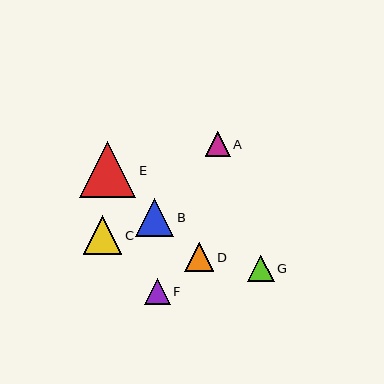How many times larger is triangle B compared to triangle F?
Triangle B is approximately 1.5 times the size of triangle F.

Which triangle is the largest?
Triangle E is the largest with a size of approximately 57 pixels.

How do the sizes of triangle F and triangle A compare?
Triangle F and triangle A are approximately the same size.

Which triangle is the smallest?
Triangle A is the smallest with a size of approximately 24 pixels.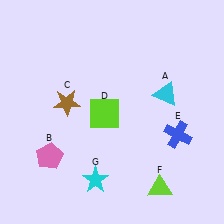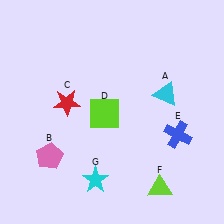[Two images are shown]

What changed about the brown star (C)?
In Image 1, C is brown. In Image 2, it changed to red.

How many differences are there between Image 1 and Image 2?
There is 1 difference between the two images.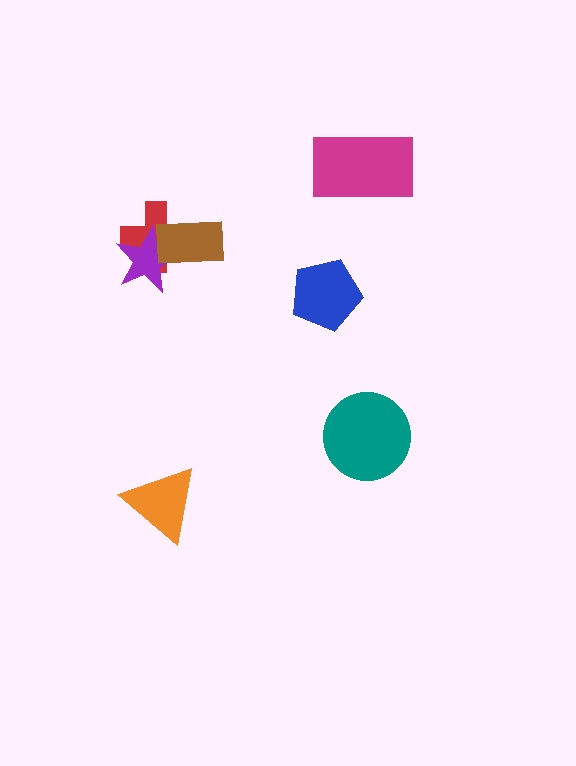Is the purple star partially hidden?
Yes, it is partially covered by another shape.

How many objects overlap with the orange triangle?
0 objects overlap with the orange triangle.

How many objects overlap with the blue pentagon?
0 objects overlap with the blue pentagon.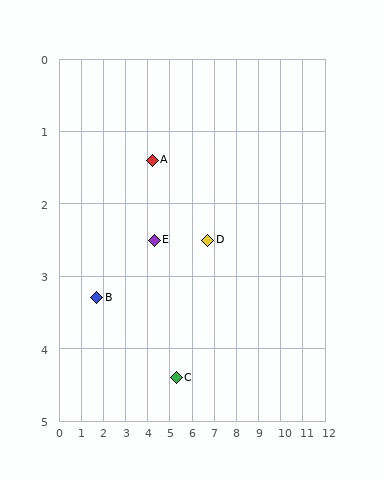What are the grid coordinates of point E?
Point E is at approximately (4.3, 2.5).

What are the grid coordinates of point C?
Point C is at approximately (5.3, 4.4).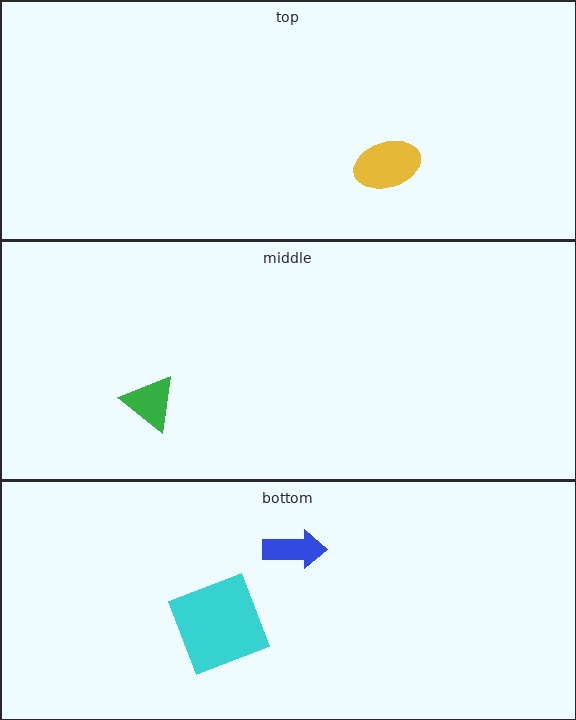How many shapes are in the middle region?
1.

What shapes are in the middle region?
The green triangle.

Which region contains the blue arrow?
The bottom region.